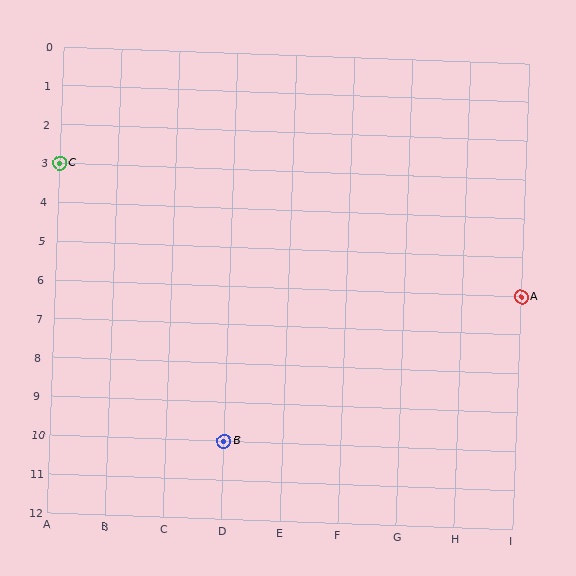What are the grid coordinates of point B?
Point B is at grid coordinates (D, 10).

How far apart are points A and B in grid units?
Points A and B are 5 columns and 4 rows apart (about 6.4 grid units diagonally).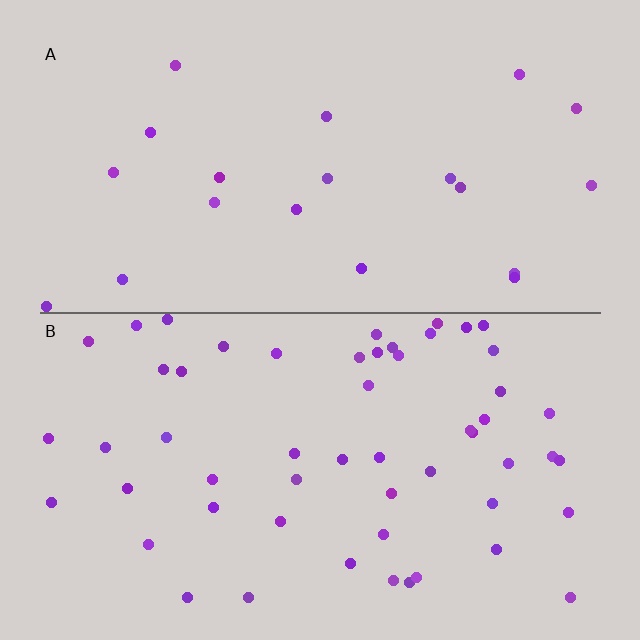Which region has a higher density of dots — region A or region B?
B (the bottom).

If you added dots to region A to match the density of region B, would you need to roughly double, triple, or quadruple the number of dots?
Approximately triple.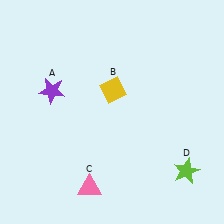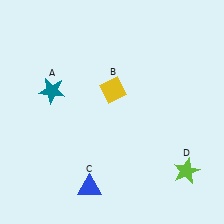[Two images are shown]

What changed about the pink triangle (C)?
In Image 1, C is pink. In Image 2, it changed to blue.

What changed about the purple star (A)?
In Image 1, A is purple. In Image 2, it changed to teal.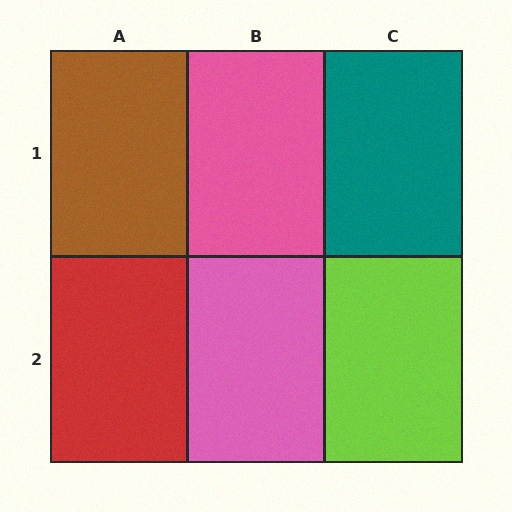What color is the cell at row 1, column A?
Brown.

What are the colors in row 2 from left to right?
Red, pink, lime.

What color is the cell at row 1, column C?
Teal.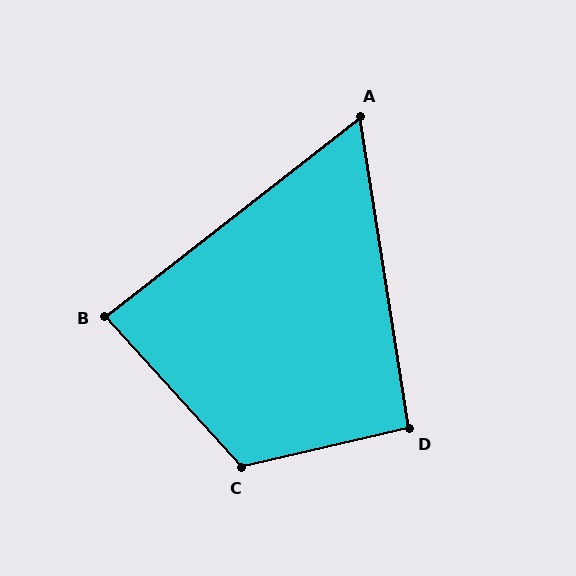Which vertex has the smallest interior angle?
A, at approximately 61 degrees.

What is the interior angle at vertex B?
Approximately 86 degrees (approximately right).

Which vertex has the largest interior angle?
C, at approximately 119 degrees.